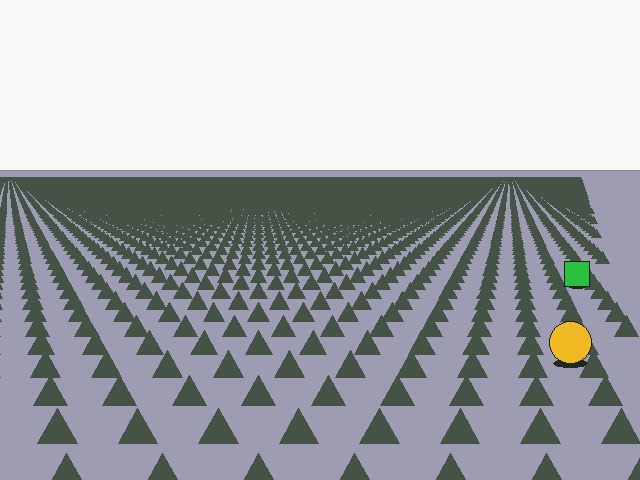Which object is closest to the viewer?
The yellow circle is closest. The texture marks near it are larger and more spread out.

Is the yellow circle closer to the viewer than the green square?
Yes. The yellow circle is closer — you can tell from the texture gradient: the ground texture is coarser near it.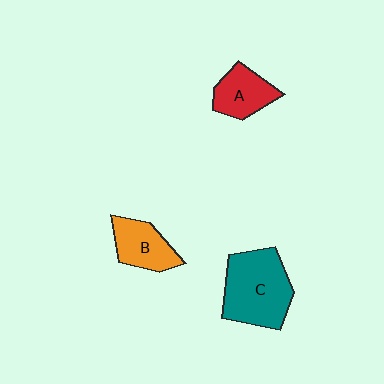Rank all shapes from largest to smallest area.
From largest to smallest: C (teal), B (orange), A (red).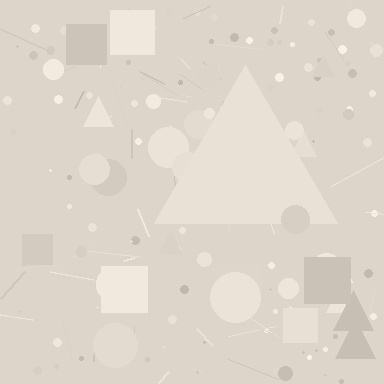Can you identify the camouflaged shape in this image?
The camouflaged shape is a triangle.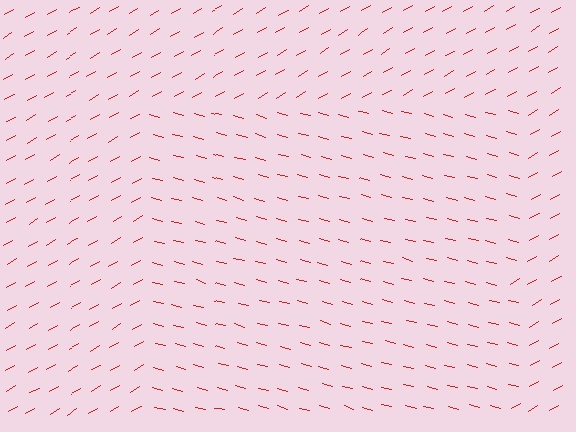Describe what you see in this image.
The image is filled with small red line segments. A rectangle region in the image has lines oriented differently from the surrounding lines, creating a visible texture boundary.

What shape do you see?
I see a rectangle.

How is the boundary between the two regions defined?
The boundary is defined purely by a change in line orientation (approximately 45 degrees difference). All lines are the same color and thickness.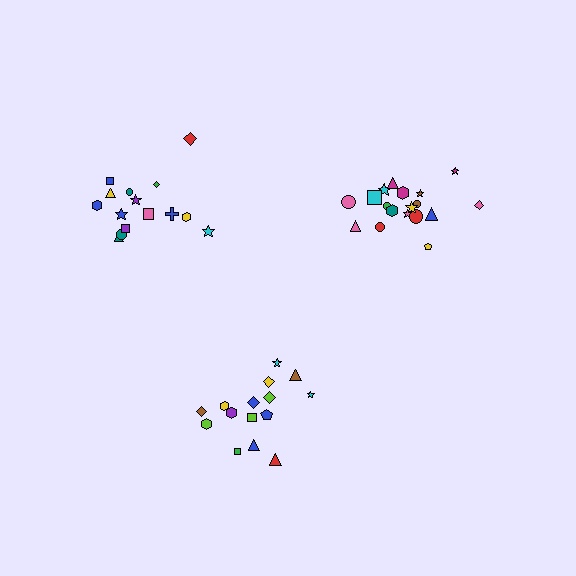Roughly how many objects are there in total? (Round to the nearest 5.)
Roughly 50 objects in total.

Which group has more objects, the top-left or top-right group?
The top-right group.